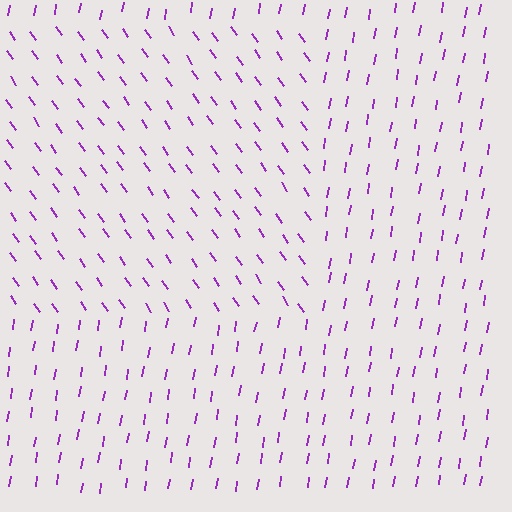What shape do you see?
I see a rectangle.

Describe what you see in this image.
The image is filled with small purple line segments. A rectangle region in the image has lines oriented differently from the surrounding lines, creating a visible texture boundary.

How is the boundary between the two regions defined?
The boundary is defined purely by a change in line orientation (approximately 45 degrees difference). All lines are the same color and thickness.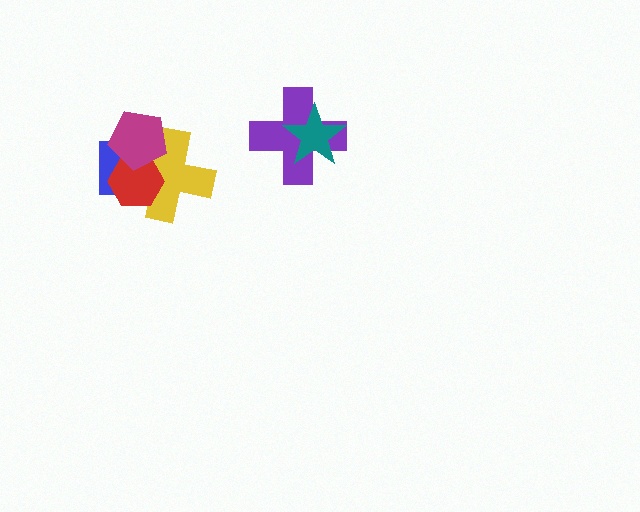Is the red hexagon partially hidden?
Yes, it is partially covered by another shape.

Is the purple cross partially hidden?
Yes, it is partially covered by another shape.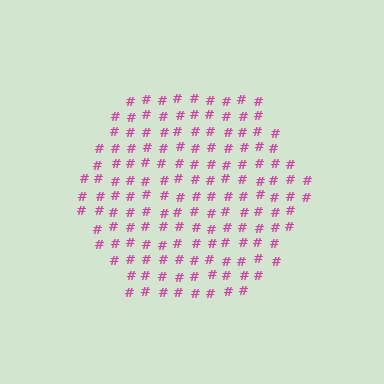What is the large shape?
The large shape is a hexagon.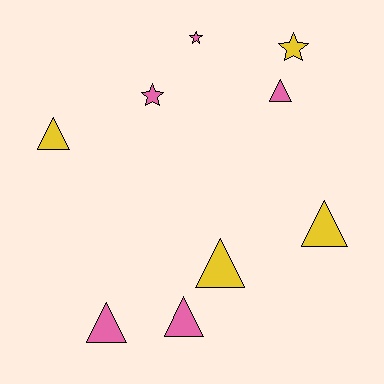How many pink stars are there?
There are 2 pink stars.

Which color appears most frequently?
Pink, with 5 objects.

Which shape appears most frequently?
Triangle, with 6 objects.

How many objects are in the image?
There are 9 objects.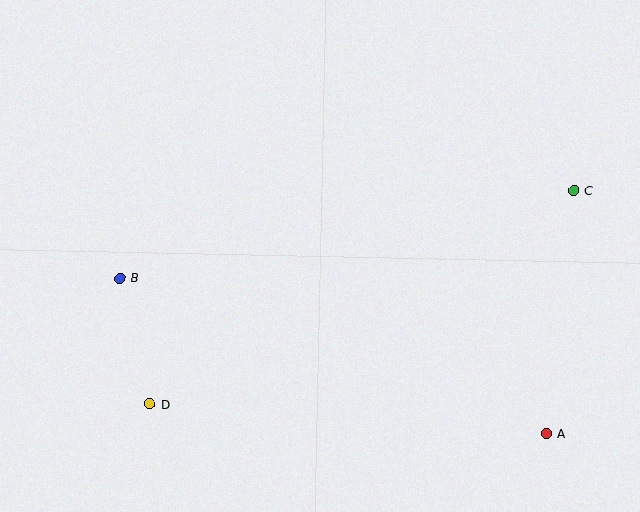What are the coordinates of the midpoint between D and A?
The midpoint between D and A is at (348, 419).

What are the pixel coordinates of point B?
Point B is at (120, 278).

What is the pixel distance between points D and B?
The distance between D and B is 130 pixels.